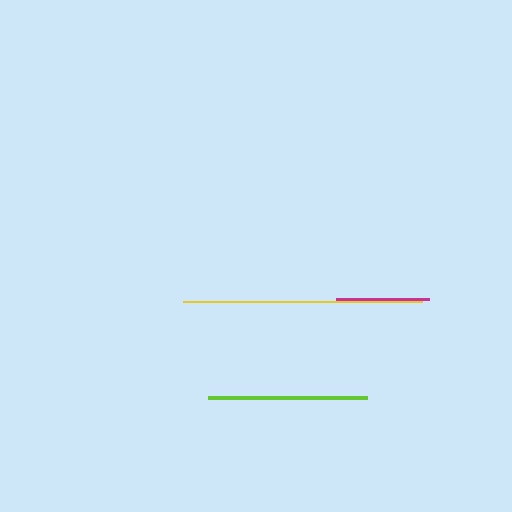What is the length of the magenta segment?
The magenta segment is approximately 93 pixels long.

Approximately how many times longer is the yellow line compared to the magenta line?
The yellow line is approximately 2.6 times the length of the magenta line.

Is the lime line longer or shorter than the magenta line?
The lime line is longer than the magenta line.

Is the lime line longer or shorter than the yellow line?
The yellow line is longer than the lime line.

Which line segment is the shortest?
The magenta line is the shortest at approximately 93 pixels.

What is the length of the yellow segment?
The yellow segment is approximately 239 pixels long.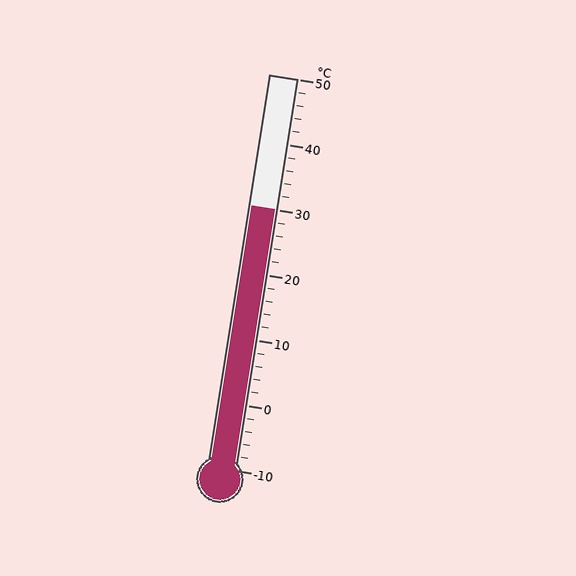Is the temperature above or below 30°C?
The temperature is at 30°C.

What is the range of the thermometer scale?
The thermometer scale ranges from -10°C to 50°C.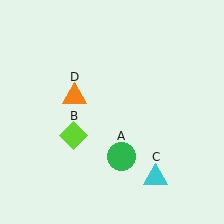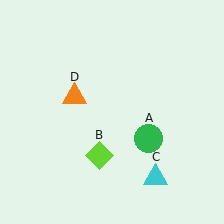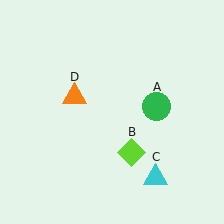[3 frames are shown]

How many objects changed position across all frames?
2 objects changed position: green circle (object A), lime diamond (object B).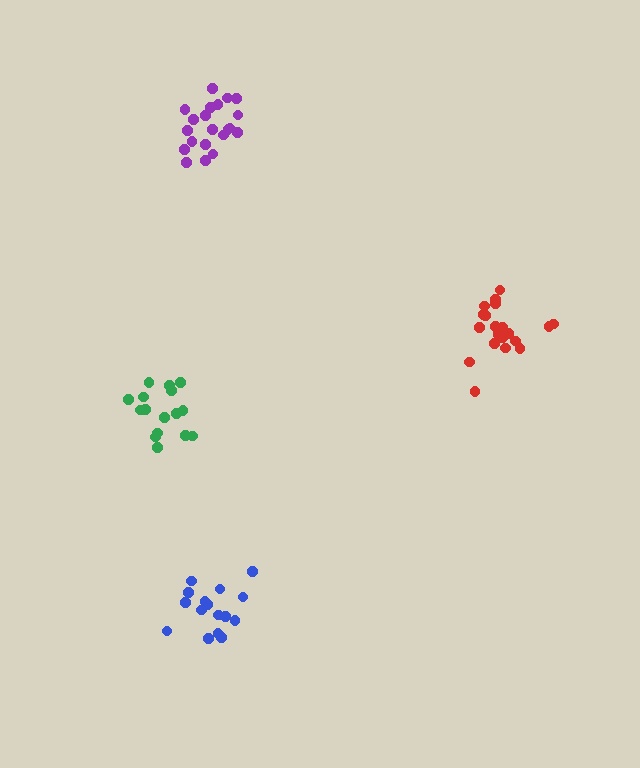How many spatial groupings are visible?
There are 4 spatial groupings.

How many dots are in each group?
Group 1: 16 dots, Group 2: 16 dots, Group 3: 21 dots, Group 4: 21 dots (74 total).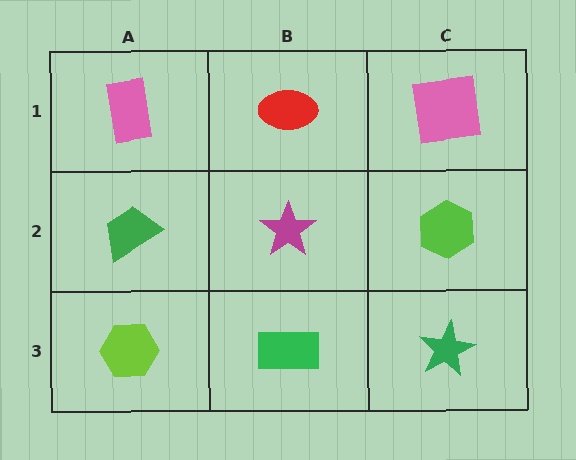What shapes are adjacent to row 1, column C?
A lime hexagon (row 2, column C), a red ellipse (row 1, column B).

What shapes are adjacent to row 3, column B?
A magenta star (row 2, column B), a lime hexagon (row 3, column A), a green star (row 3, column C).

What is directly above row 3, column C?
A lime hexagon.